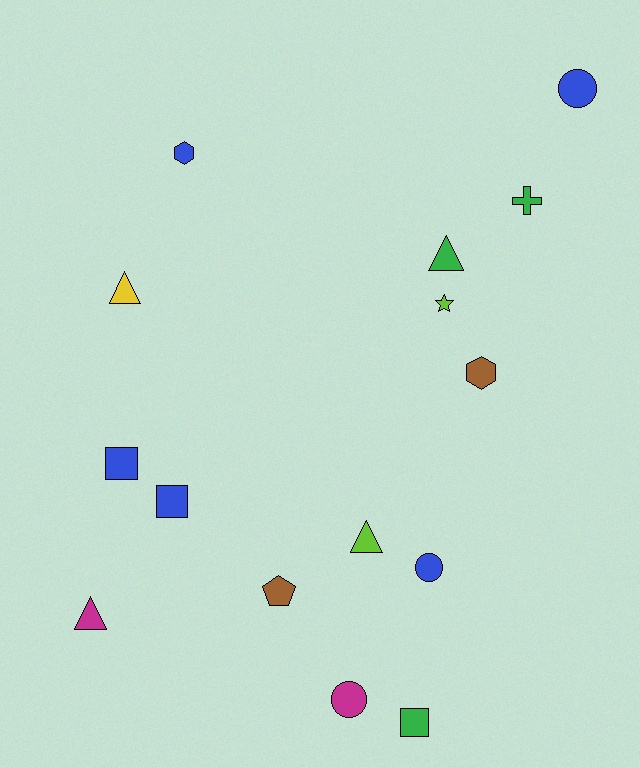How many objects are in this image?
There are 15 objects.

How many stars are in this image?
There is 1 star.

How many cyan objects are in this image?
There are no cyan objects.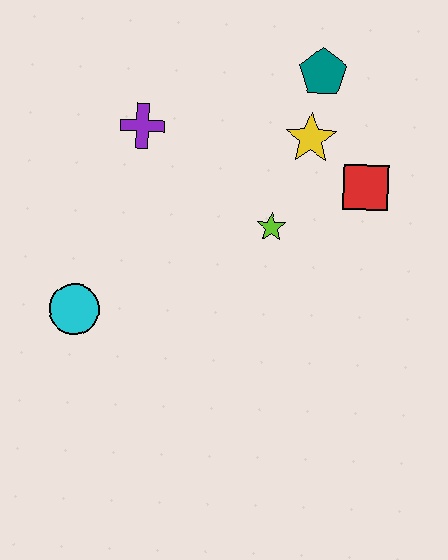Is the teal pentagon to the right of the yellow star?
Yes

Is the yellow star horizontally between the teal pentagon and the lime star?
Yes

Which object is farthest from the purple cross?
The red square is farthest from the purple cross.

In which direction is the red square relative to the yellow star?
The red square is to the right of the yellow star.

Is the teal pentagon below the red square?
No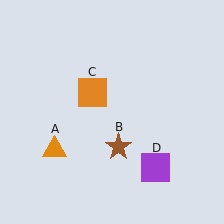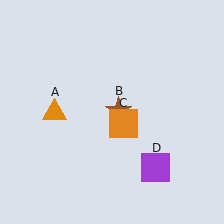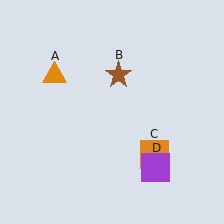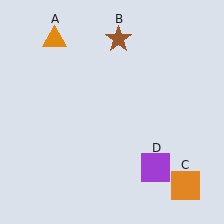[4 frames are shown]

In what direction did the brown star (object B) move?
The brown star (object B) moved up.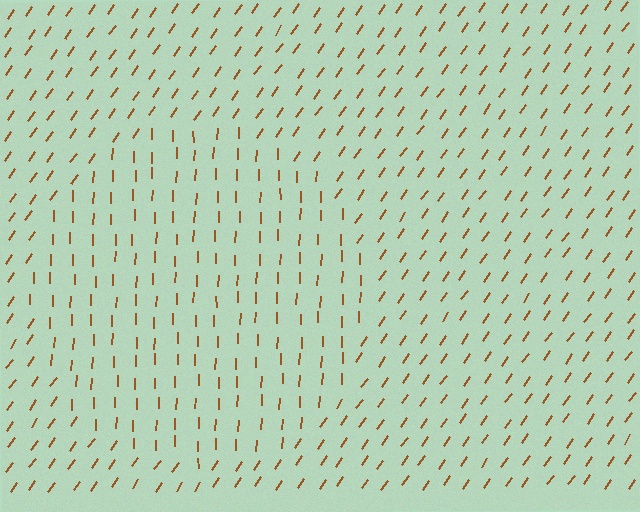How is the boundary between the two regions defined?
The boundary is defined purely by a change in line orientation (approximately 33 degrees difference). All lines are the same color and thickness.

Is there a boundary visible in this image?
Yes, there is a texture boundary formed by a change in line orientation.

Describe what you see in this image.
The image is filled with small brown line segments. A circle region in the image has lines oriented differently from the surrounding lines, creating a visible texture boundary.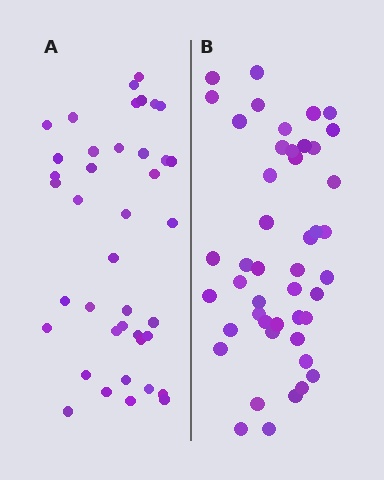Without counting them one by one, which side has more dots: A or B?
Region B (the right region) has more dots.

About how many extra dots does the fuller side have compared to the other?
Region B has about 6 more dots than region A.